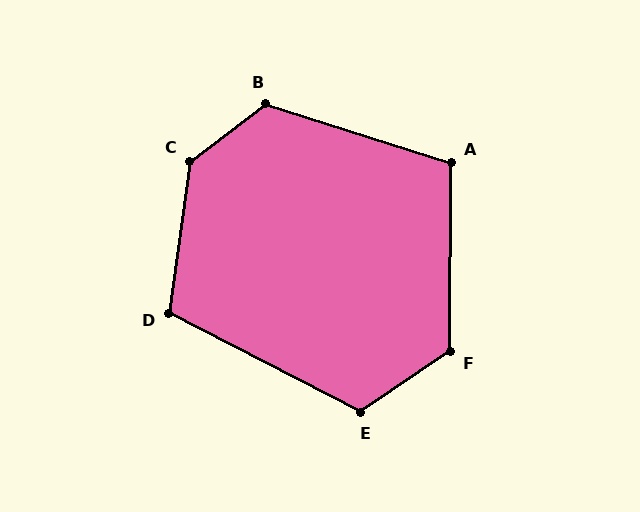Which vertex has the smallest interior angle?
A, at approximately 107 degrees.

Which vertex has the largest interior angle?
C, at approximately 134 degrees.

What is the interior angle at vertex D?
Approximately 110 degrees (obtuse).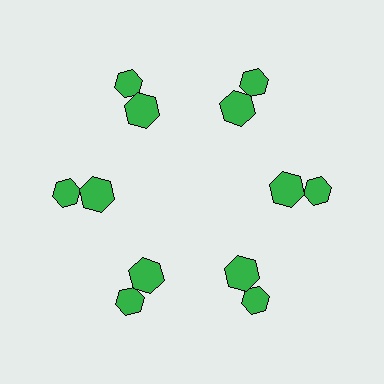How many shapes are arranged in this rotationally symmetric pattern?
There are 12 shapes, arranged in 6 groups of 2.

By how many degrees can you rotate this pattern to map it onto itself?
The pattern maps onto itself every 60 degrees of rotation.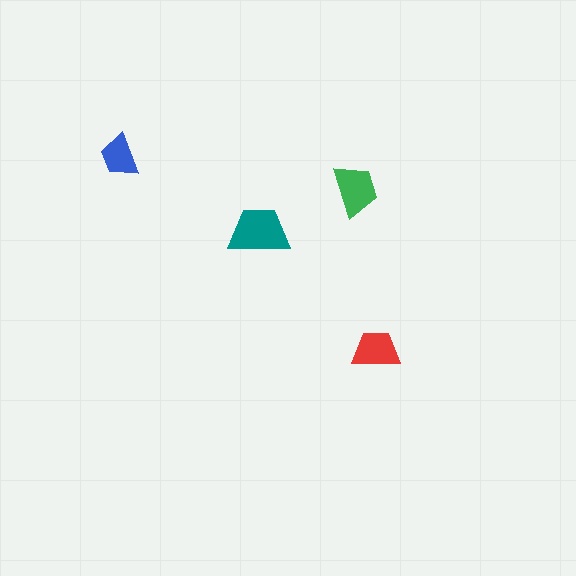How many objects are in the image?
There are 4 objects in the image.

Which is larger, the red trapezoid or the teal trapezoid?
The teal one.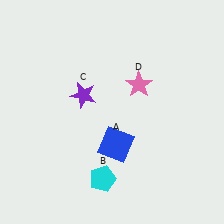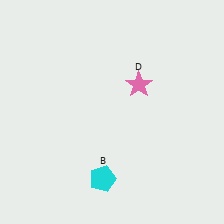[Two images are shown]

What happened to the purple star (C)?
The purple star (C) was removed in Image 2. It was in the top-left area of Image 1.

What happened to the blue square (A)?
The blue square (A) was removed in Image 2. It was in the bottom-right area of Image 1.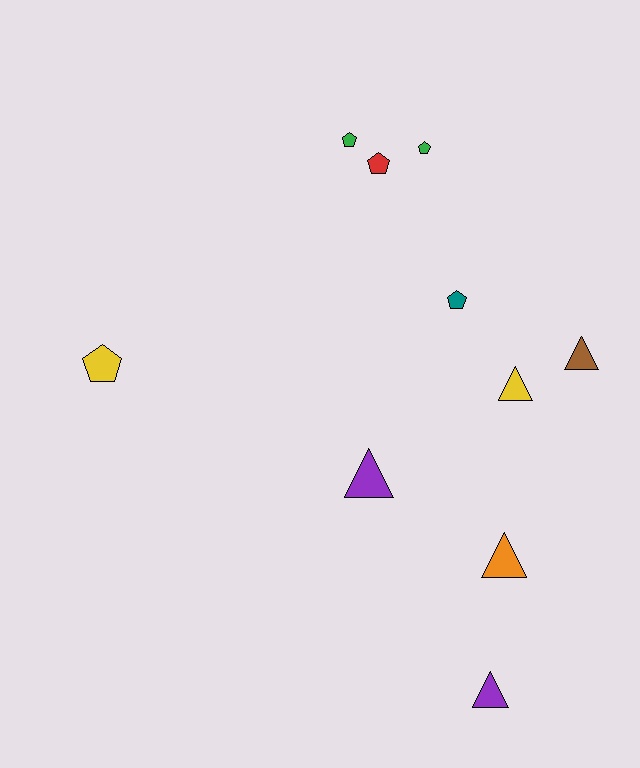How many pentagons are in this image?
There are 5 pentagons.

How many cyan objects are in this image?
There are no cyan objects.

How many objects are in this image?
There are 10 objects.